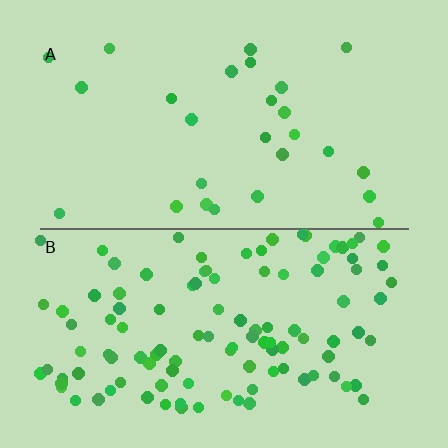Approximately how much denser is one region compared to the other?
Approximately 4.2× — region B over region A.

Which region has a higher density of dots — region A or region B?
B (the bottom).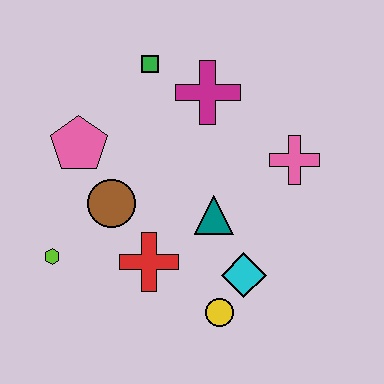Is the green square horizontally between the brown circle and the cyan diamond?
Yes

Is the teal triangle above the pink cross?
No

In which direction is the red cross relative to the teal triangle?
The red cross is to the left of the teal triangle.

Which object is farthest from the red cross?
The green square is farthest from the red cross.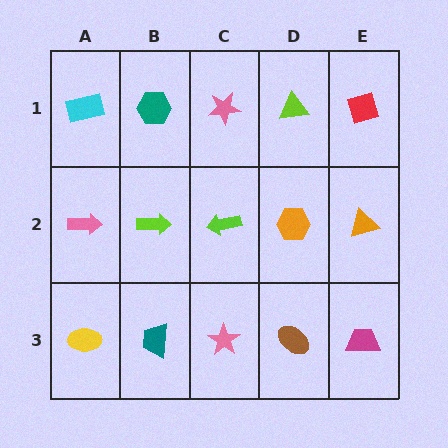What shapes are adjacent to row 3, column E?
An orange triangle (row 2, column E), a brown ellipse (row 3, column D).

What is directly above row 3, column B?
A lime arrow.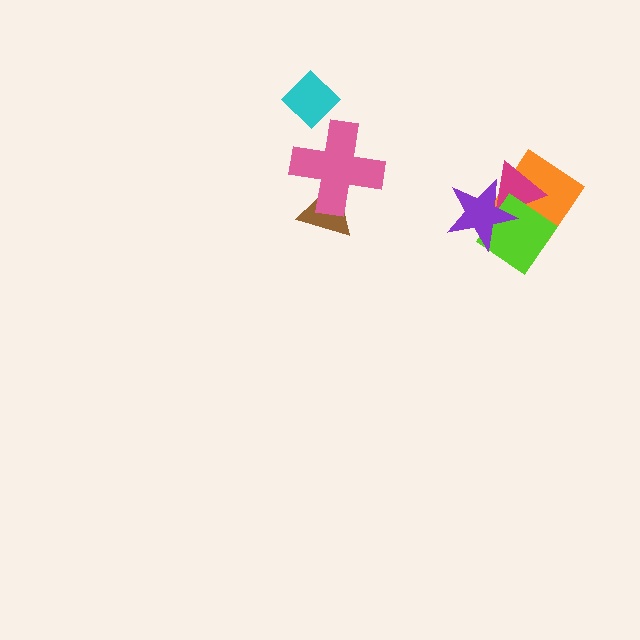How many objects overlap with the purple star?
3 objects overlap with the purple star.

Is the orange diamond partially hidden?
Yes, it is partially covered by another shape.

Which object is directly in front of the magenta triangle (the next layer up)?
The lime diamond is directly in front of the magenta triangle.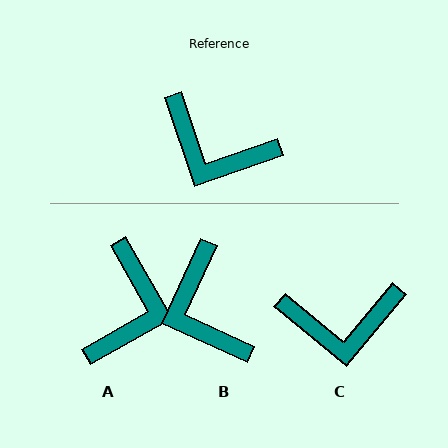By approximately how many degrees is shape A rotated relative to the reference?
Approximately 101 degrees counter-clockwise.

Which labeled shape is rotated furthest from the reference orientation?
A, about 101 degrees away.